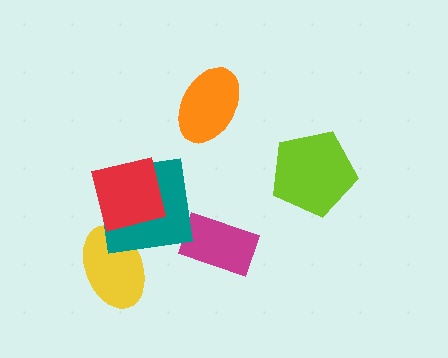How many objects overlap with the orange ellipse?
0 objects overlap with the orange ellipse.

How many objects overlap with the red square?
1 object overlaps with the red square.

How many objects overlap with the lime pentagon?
0 objects overlap with the lime pentagon.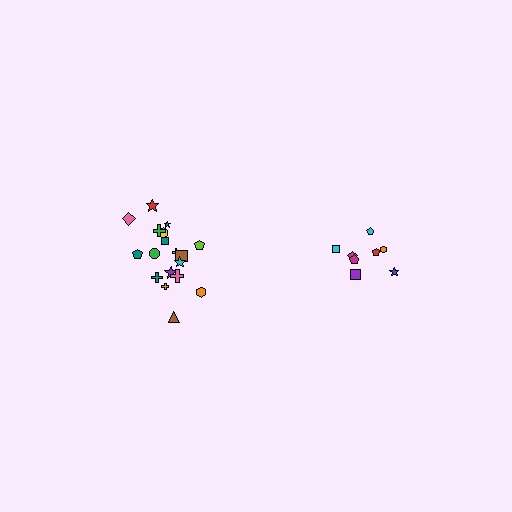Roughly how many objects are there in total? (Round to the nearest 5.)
Roughly 25 objects in total.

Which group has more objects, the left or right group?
The left group.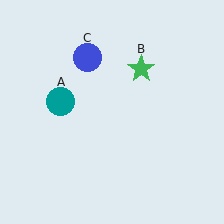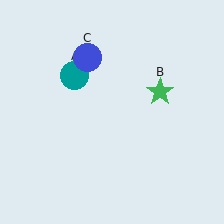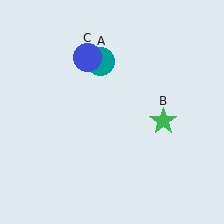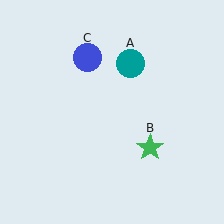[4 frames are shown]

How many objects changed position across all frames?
2 objects changed position: teal circle (object A), green star (object B).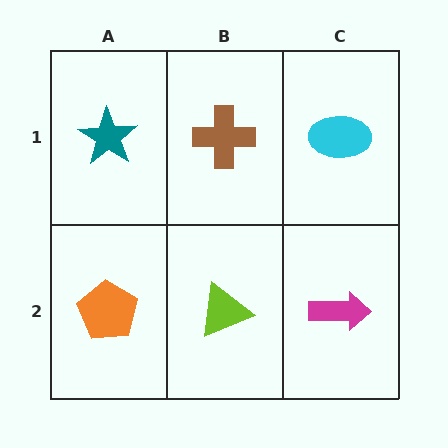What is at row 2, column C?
A magenta arrow.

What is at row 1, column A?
A teal star.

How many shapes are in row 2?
3 shapes.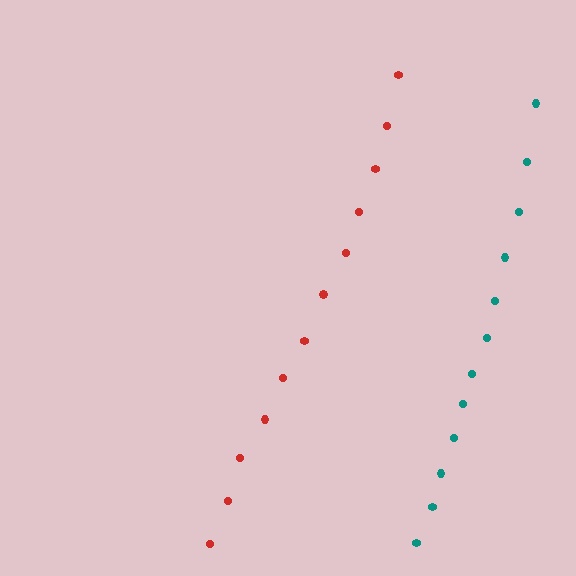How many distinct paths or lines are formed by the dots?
There are 2 distinct paths.